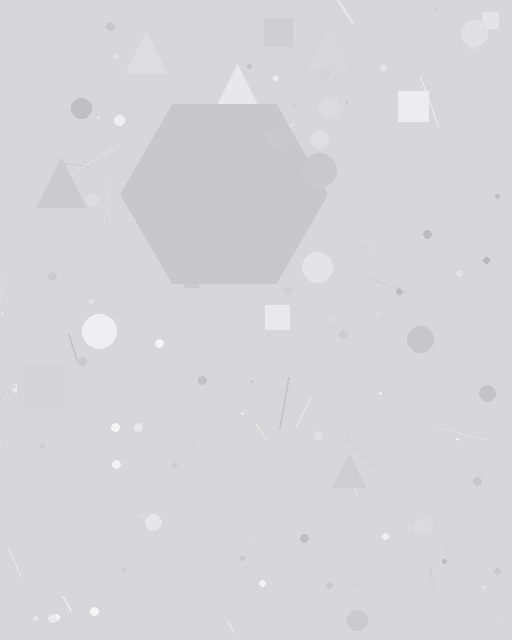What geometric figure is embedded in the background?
A hexagon is embedded in the background.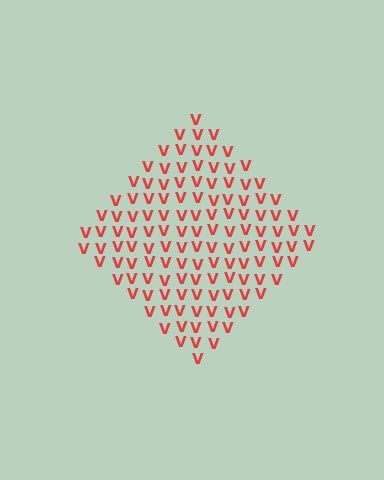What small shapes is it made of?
It is made of small letter V's.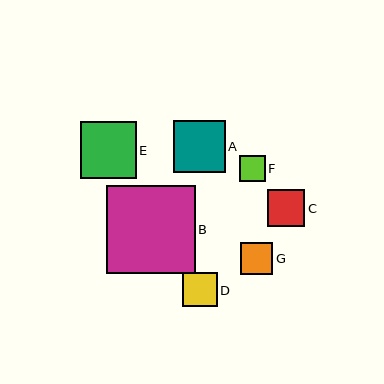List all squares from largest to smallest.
From largest to smallest: B, E, A, C, D, G, F.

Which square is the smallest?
Square F is the smallest with a size of approximately 26 pixels.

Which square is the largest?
Square B is the largest with a size of approximately 88 pixels.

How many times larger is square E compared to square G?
Square E is approximately 1.7 times the size of square G.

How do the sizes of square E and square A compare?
Square E and square A are approximately the same size.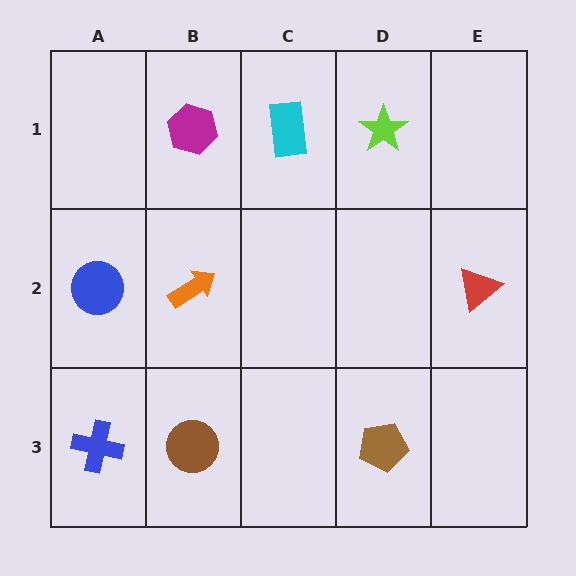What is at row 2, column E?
A red triangle.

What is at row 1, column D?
A lime star.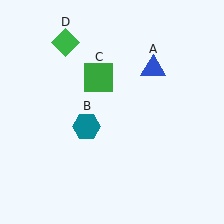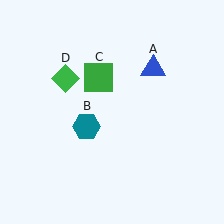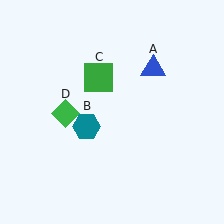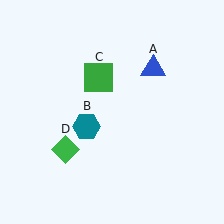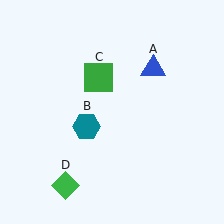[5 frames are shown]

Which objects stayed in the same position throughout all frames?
Blue triangle (object A) and teal hexagon (object B) and green square (object C) remained stationary.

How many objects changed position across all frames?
1 object changed position: green diamond (object D).